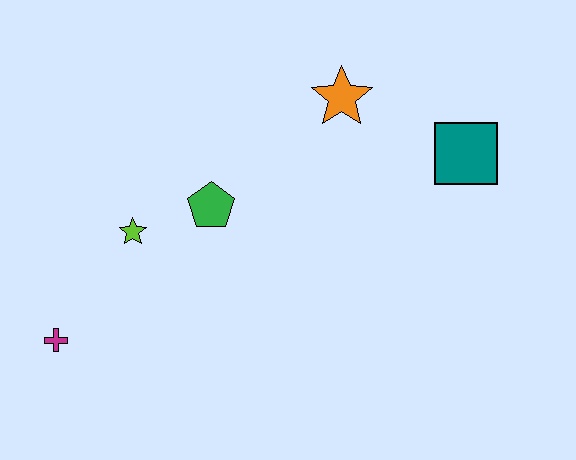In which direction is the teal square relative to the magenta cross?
The teal square is to the right of the magenta cross.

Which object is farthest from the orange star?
The magenta cross is farthest from the orange star.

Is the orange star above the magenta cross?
Yes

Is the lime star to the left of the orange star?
Yes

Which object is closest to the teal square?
The orange star is closest to the teal square.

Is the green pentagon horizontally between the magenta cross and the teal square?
Yes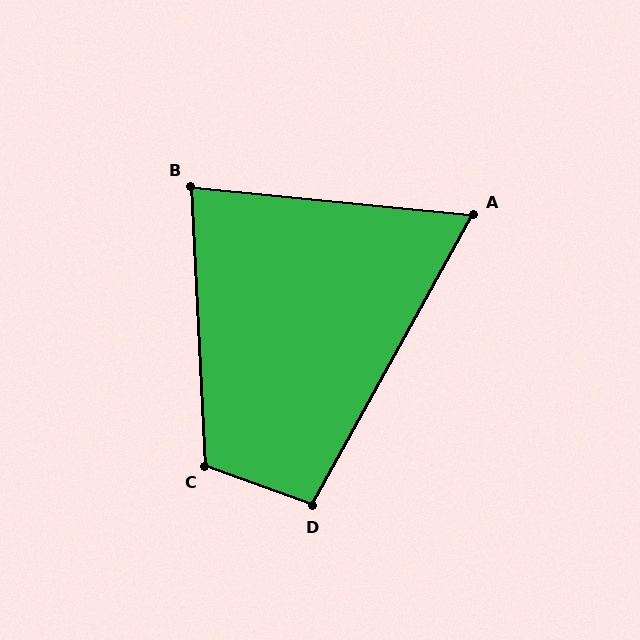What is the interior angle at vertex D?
Approximately 99 degrees (obtuse).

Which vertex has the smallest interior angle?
A, at approximately 67 degrees.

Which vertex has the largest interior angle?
C, at approximately 113 degrees.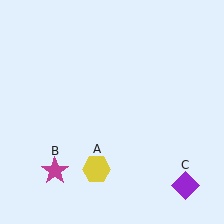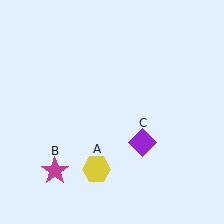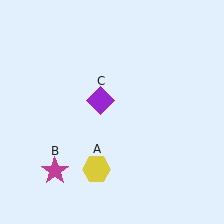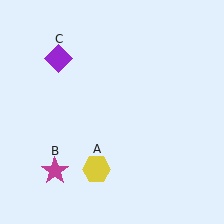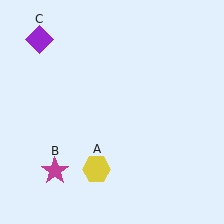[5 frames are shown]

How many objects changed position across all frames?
1 object changed position: purple diamond (object C).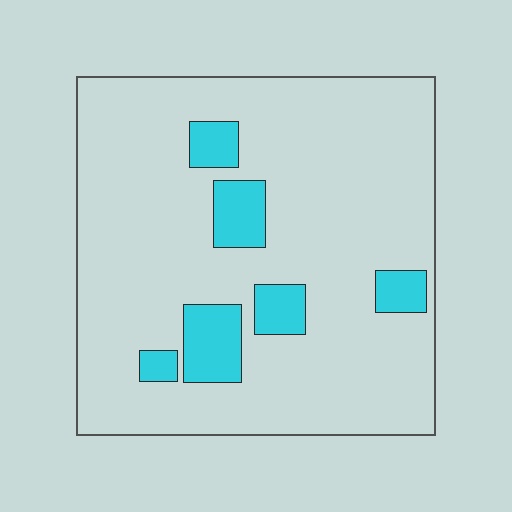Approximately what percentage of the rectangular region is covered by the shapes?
Approximately 15%.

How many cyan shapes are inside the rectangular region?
6.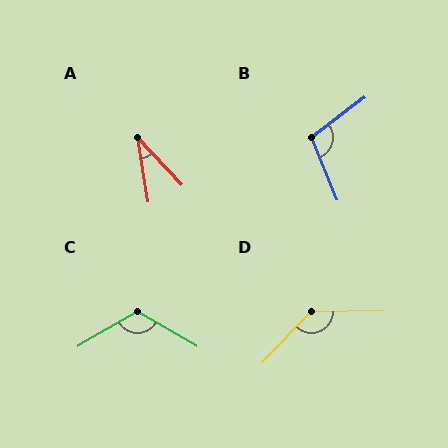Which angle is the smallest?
A, at approximately 33 degrees.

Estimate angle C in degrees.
Approximately 120 degrees.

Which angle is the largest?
D, at approximately 135 degrees.